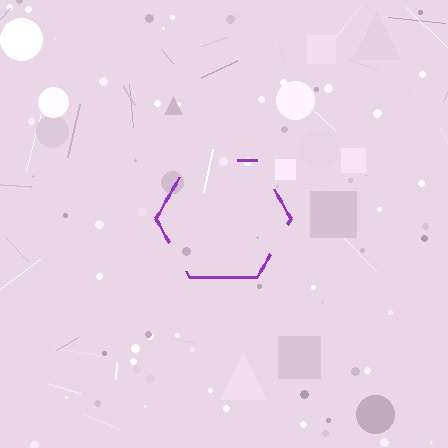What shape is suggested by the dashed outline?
The dashed outline suggests a hexagon.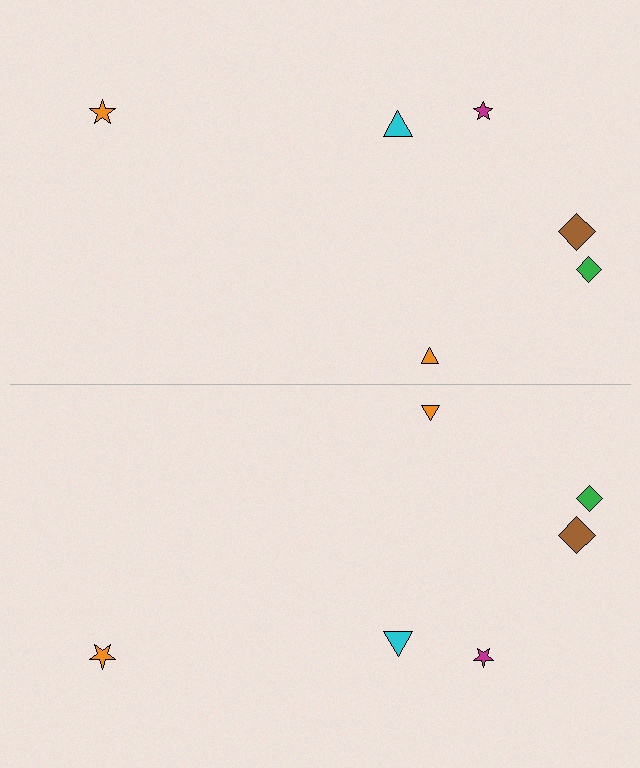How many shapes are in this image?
There are 12 shapes in this image.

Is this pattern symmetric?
Yes, this pattern has bilateral (reflection) symmetry.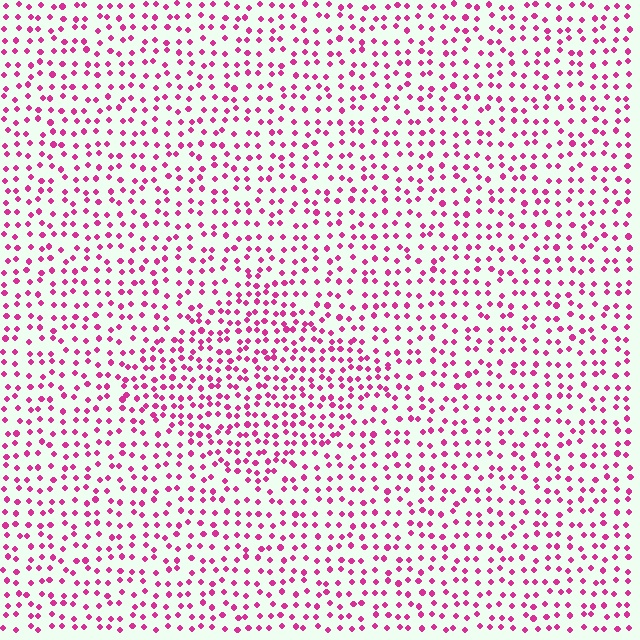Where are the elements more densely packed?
The elements are more densely packed inside the diamond boundary.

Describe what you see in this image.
The image contains small magenta elements arranged at two different densities. A diamond-shaped region is visible where the elements are more densely packed than the surrounding area.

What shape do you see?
I see a diamond.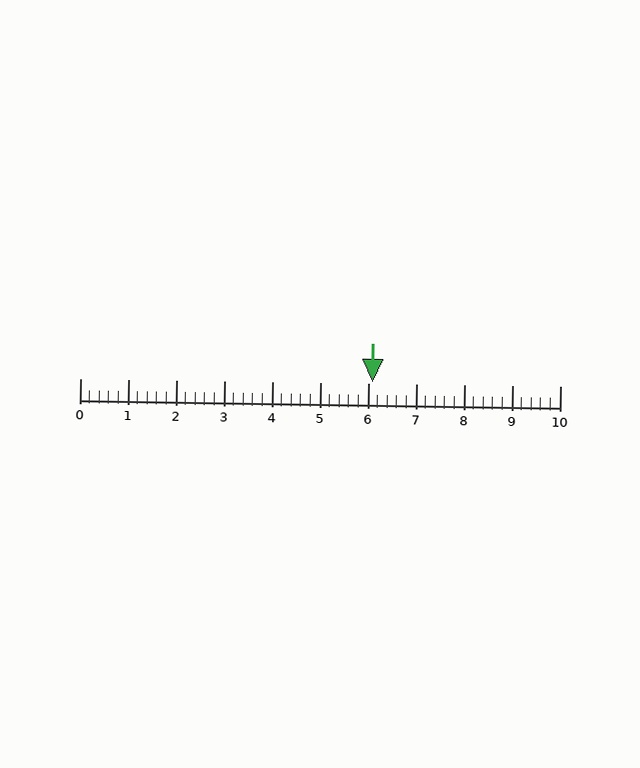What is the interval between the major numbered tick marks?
The major tick marks are spaced 1 units apart.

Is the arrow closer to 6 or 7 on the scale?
The arrow is closer to 6.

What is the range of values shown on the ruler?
The ruler shows values from 0 to 10.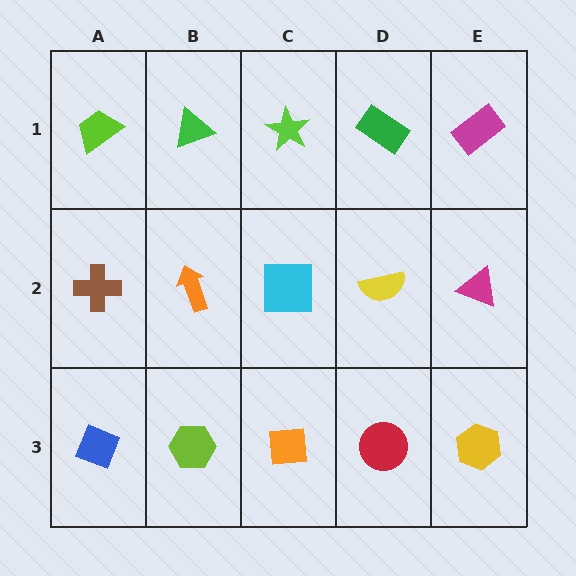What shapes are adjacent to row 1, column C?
A cyan square (row 2, column C), a green triangle (row 1, column B), a green rectangle (row 1, column D).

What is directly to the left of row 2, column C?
An orange arrow.